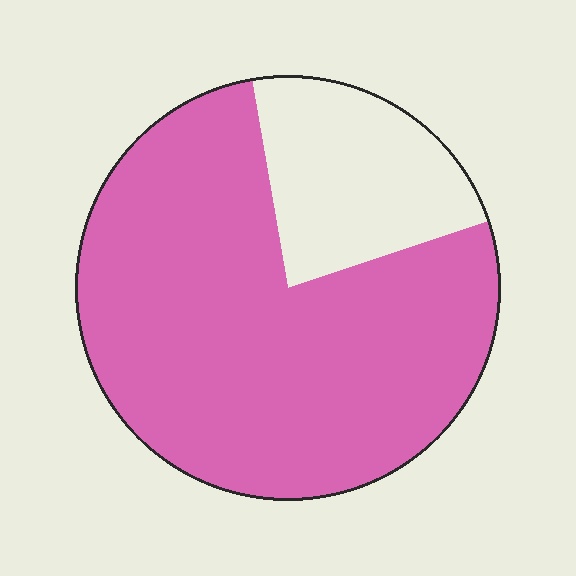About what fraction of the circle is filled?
About three quarters (3/4).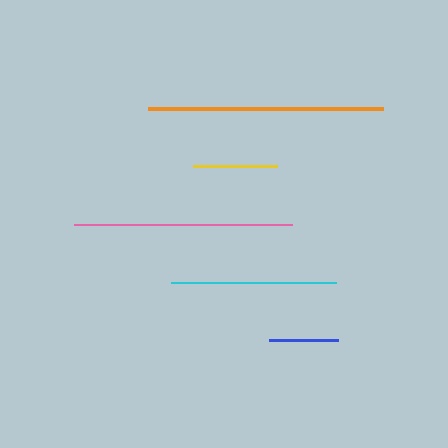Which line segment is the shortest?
The blue line is the shortest at approximately 69 pixels.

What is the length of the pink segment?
The pink segment is approximately 218 pixels long.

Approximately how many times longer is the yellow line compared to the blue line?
The yellow line is approximately 1.2 times the length of the blue line.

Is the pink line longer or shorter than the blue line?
The pink line is longer than the blue line.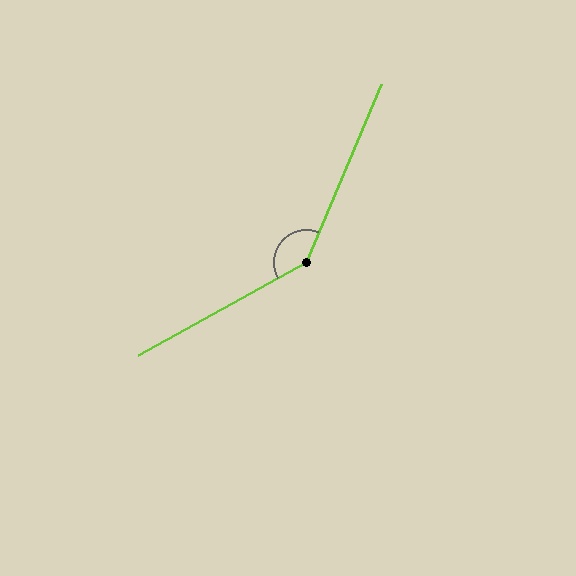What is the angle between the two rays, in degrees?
Approximately 142 degrees.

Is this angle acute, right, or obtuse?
It is obtuse.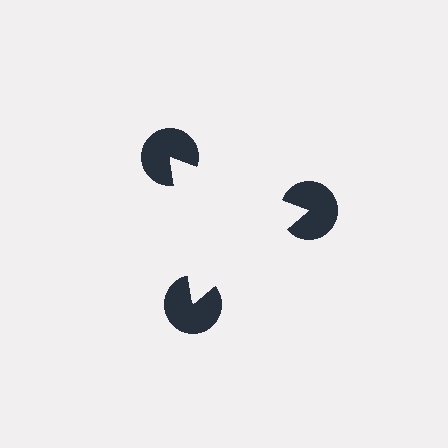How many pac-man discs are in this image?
There are 3 — one at each vertex of the illusory triangle.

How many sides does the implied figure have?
3 sides.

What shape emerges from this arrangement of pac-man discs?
An illusory triangle — its edges are inferred from the aligned wedge cuts in the pac-man discs, not physically drawn.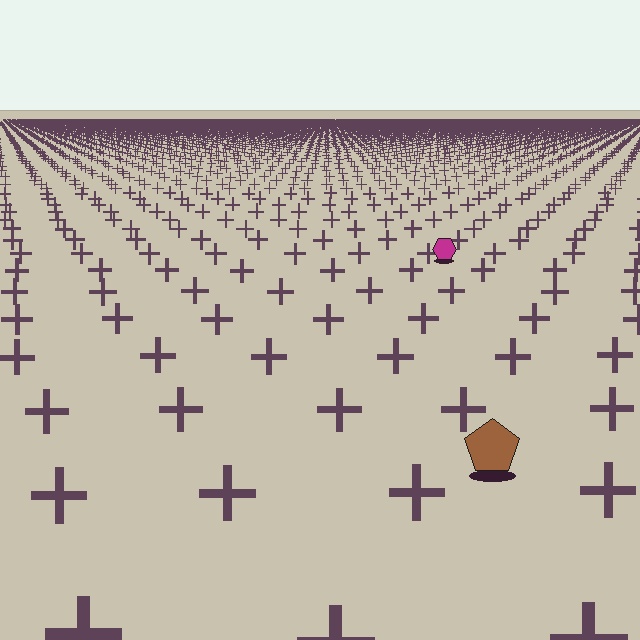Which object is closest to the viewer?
The brown pentagon is closest. The texture marks near it are larger and more spread out.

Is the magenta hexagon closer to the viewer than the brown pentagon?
No. The brown pentagon is closer — you can tell from the texture gradient: the ground texture is coarser near it.